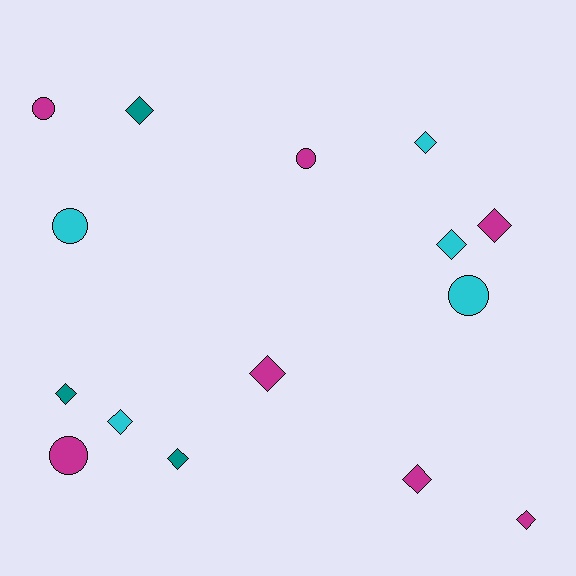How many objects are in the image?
There are 15 objects.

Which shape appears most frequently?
Diamond, with 10 objects.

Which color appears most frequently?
Magenta, with 7 objects.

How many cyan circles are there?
There are 2 cyan circles.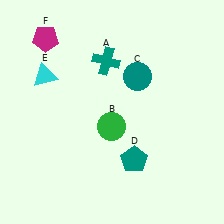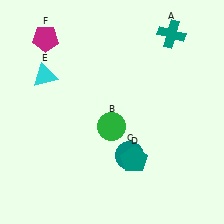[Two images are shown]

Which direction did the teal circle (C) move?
The teal circle (C) moved down.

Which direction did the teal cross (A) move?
The teal cross (A) moved right.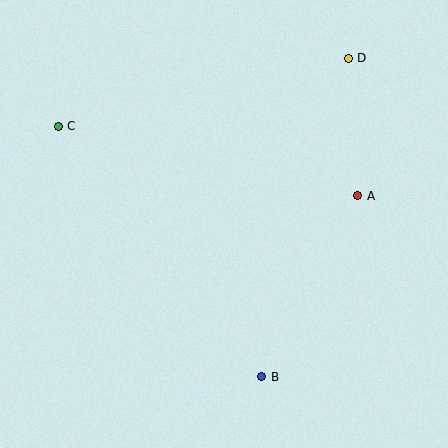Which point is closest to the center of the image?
Point A at (358, 196) is closest to the center.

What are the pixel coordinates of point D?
Point D is at (348, 58).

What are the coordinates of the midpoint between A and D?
The midpoint between A and D is at (353, 127).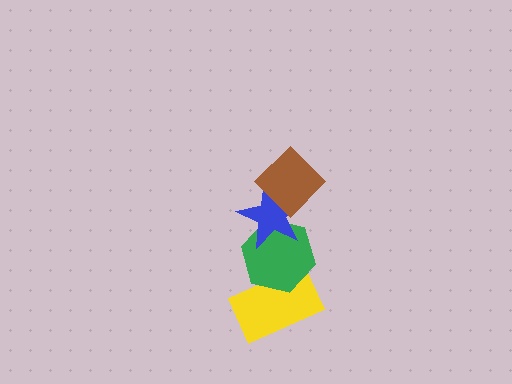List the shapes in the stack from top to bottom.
From top to bottom: the brown diamond, the blue star, the green hexagon, the yellow rectangle.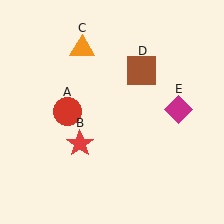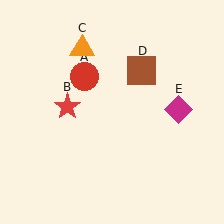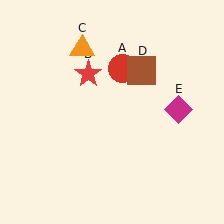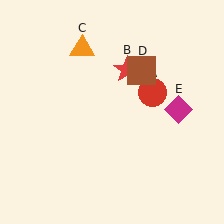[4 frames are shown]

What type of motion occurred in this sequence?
The red circle (object A), red star (object B) rotated clockwise around the center of the scene.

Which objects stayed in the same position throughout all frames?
Orange triangle (object C) and brown square (object D) and magenta diamond (object E) remained stationary.